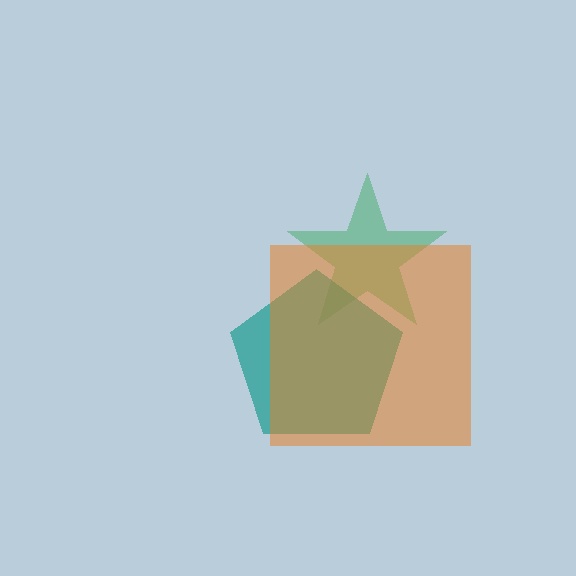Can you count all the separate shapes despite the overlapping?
Yes, there are 3 separate shapes.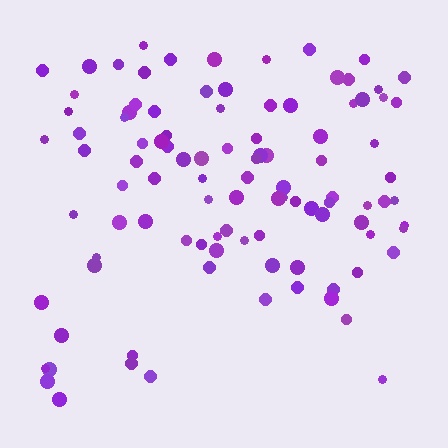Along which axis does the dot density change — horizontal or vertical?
Vertical.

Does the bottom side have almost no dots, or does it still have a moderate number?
Still a moderate number, just noticeably fewer than the top.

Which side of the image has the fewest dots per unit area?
The bottom.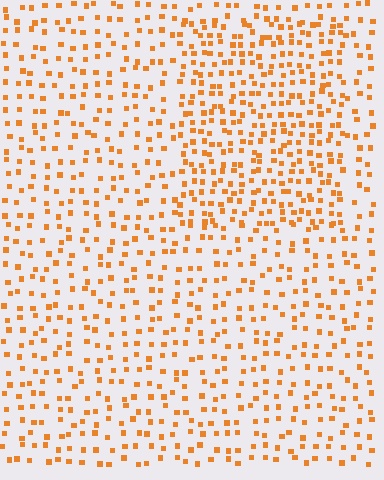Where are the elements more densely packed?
The elements are more densely packed inside the rectangle boundary.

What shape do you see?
I see a rectangle.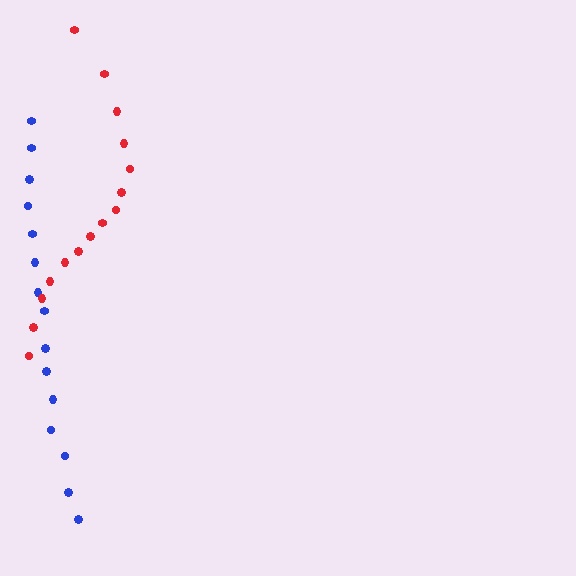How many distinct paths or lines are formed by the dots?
There are 2 distinct paths.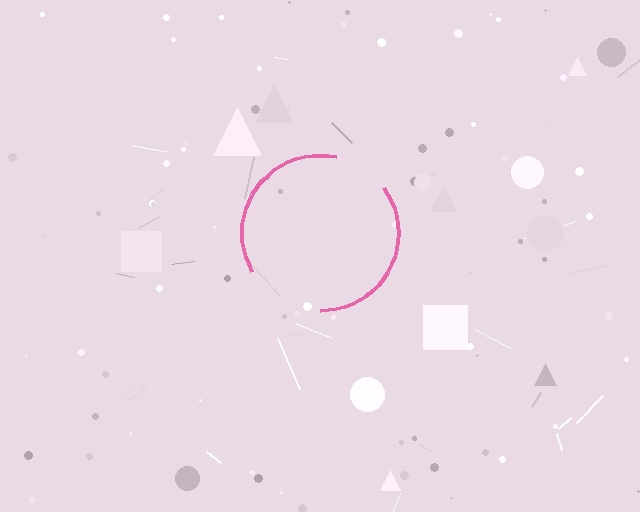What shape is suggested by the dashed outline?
The dashed outline suggests a circle.